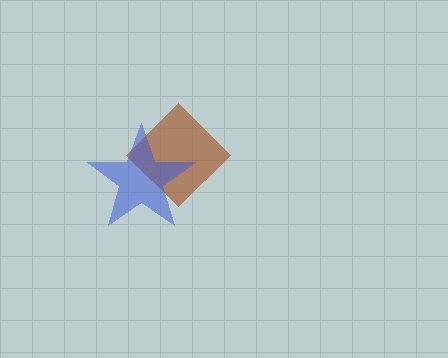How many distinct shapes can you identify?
There are 2 distinct shapes: a brown diamond, a blue star.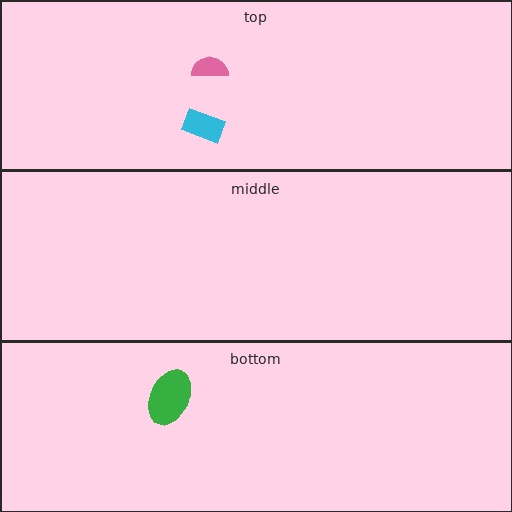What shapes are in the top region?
The cyan rectangle, the pink semicircle.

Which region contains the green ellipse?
The bottom region.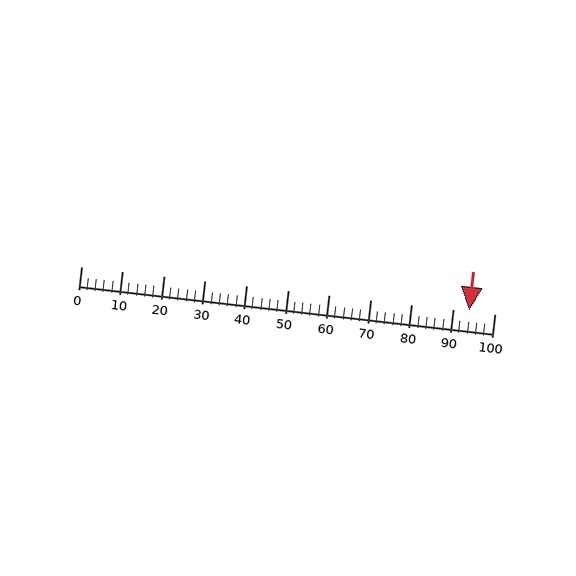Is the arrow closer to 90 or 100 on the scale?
The arrow is closer to 90.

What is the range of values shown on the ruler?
The ruler shows values from 0 to 100.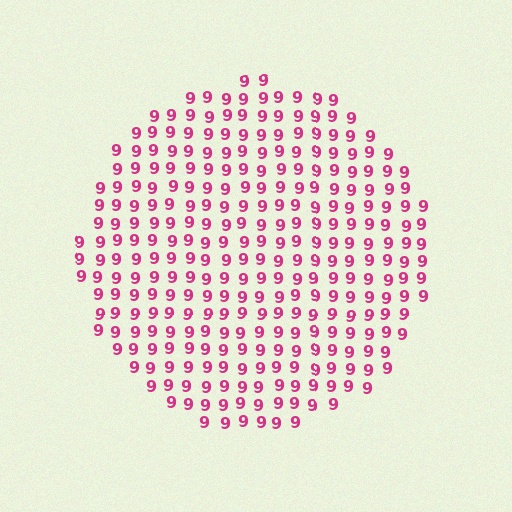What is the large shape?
The large shape is a circle.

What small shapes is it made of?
It is made of small digit 9's.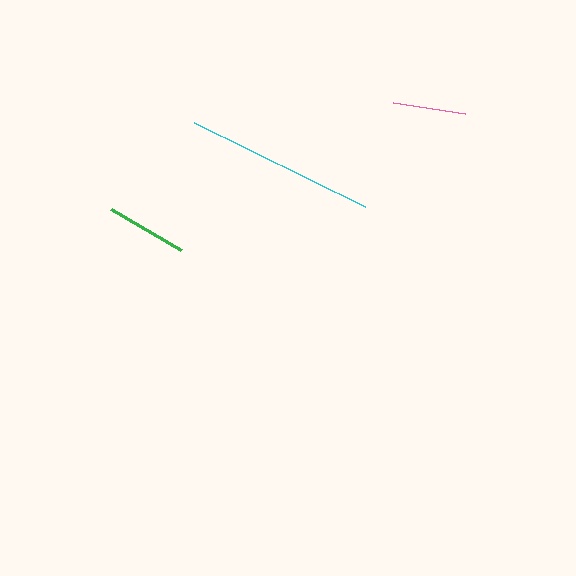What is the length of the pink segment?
The pink segment is approximately 73 pixels long.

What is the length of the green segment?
The green segment is approximately 81 pixels long.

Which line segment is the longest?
The cyan line is the longest at approximately 191 pixels.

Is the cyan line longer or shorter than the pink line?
The cyan line is longer than the pink line.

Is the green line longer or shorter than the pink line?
The green line is longer than the pink line.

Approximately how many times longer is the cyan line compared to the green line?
The cyan line is approximately 2.4 times the length of the green line.